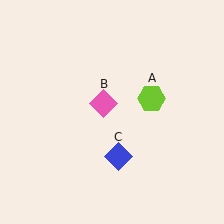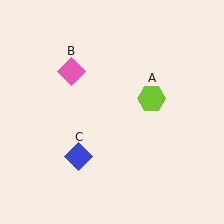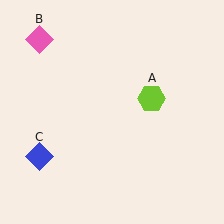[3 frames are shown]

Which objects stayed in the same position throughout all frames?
Lime hexagon (object A) remained stationary.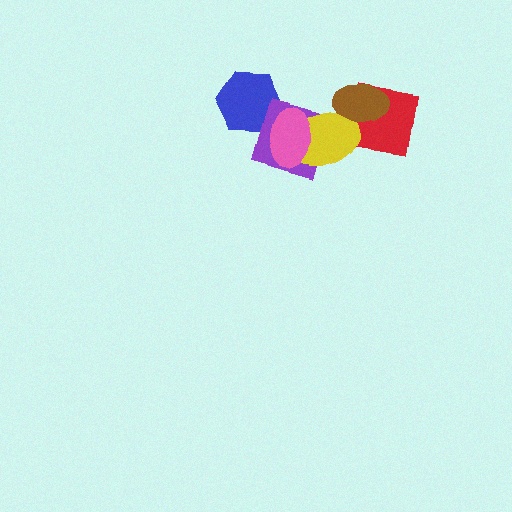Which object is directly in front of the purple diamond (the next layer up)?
The yellow ellipse is directly in front of the purple diamond.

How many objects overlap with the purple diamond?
3 objects overlap with the purple diamond.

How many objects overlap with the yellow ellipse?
4 objects overlap with the yellow ellipse.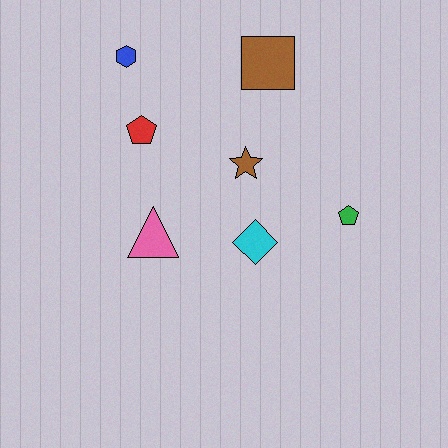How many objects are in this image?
There are 7 objects.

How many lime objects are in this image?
There are no lime objects.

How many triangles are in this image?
There is 1 triangle.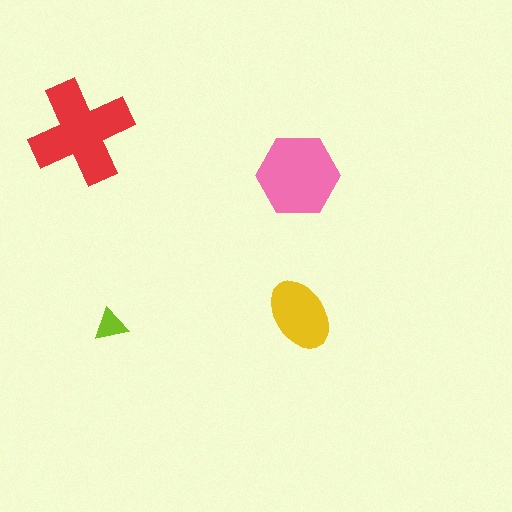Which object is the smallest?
The lime triangle.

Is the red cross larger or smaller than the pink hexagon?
Larger.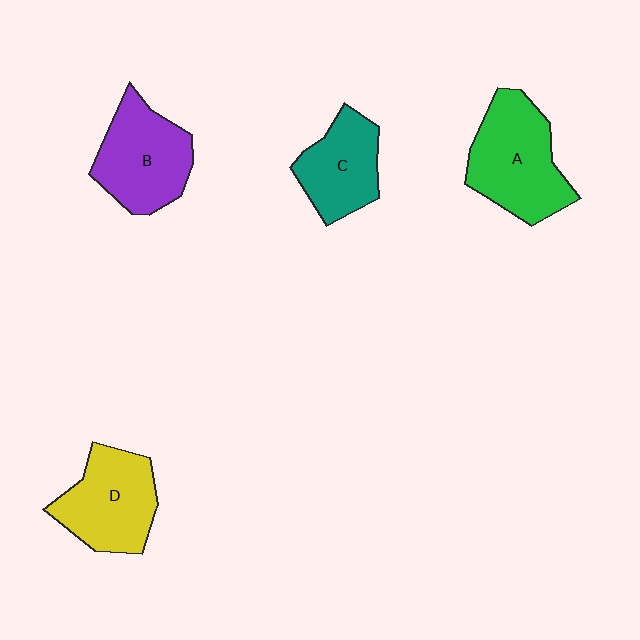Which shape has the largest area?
Shape A (green).